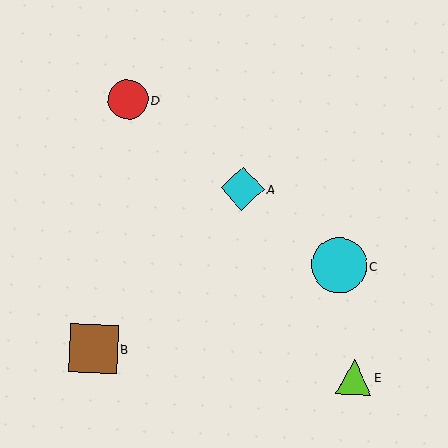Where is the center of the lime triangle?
The center of the lime triangle is at (354, 377).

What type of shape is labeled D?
Shape D is a red circle.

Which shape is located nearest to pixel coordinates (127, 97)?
The red circle (labeled D) at (128, 100) is nearest to that location.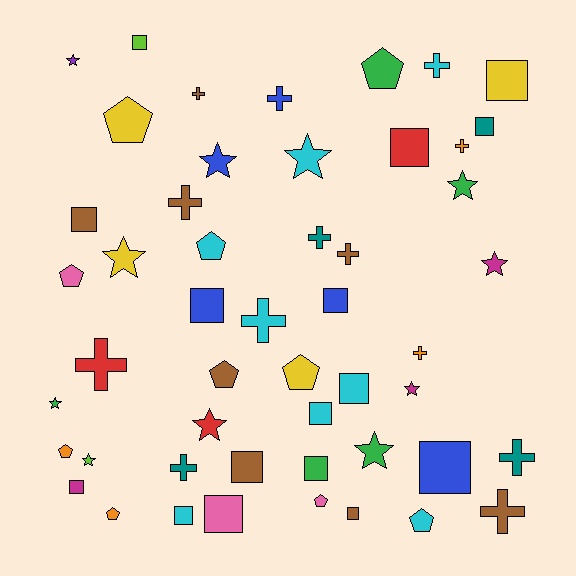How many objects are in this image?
There are 50 objects.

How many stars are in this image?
There are 11 stars.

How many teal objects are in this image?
There are 4 teal objects.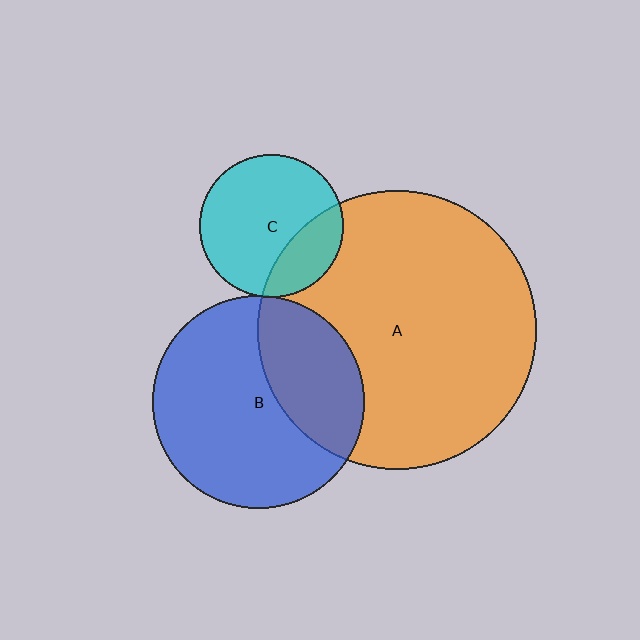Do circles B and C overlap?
Yes.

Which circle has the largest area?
Circle A (orange).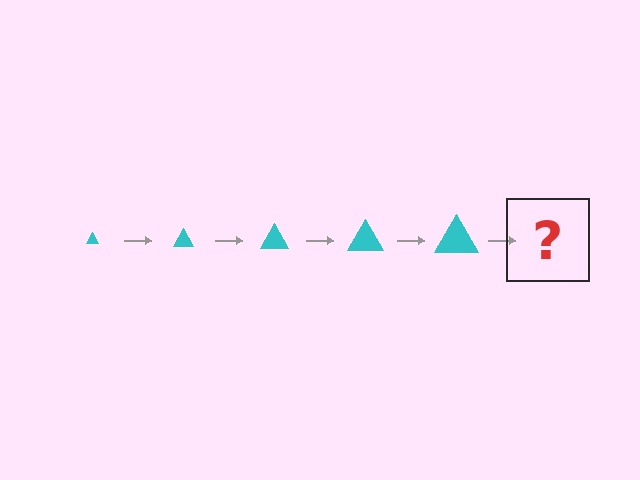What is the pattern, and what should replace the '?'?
The pattern is that the triangle gets progressively larger each step. The '?' should be a cyan triangle, larger than the previous one.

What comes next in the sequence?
The next element should be a cyan triangle, larger than the previous one.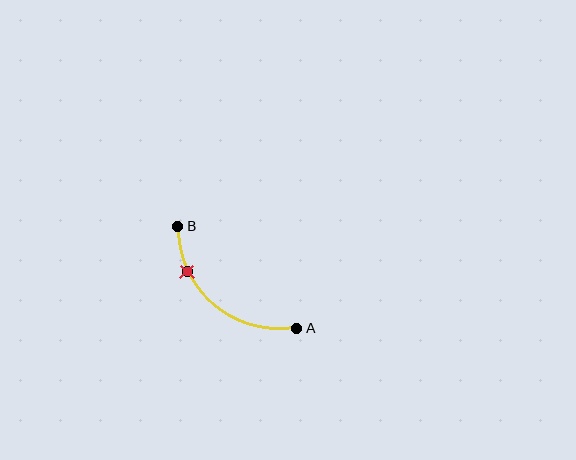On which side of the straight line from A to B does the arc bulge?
The arc bulges below and to the left of the straight line connecting A and B.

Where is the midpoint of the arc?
The arc midpoint is the point on the curve farthest from the straight line joining A and B. It sits below and to the left of that line.